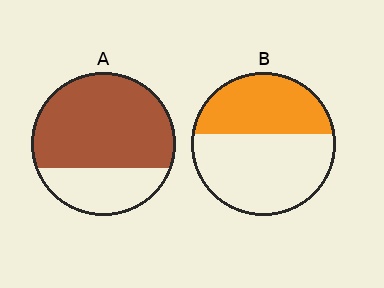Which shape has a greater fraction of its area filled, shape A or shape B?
Shape A.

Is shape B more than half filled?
No.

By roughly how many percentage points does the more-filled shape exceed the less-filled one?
By roughly 30 percentage points (A over B).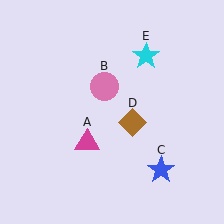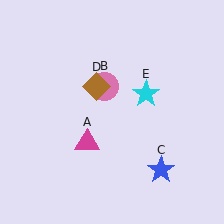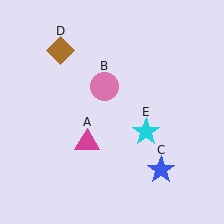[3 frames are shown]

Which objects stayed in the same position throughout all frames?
Magenta triangle (object A) and pink circle (object B) and blue star (object C) remained stationary.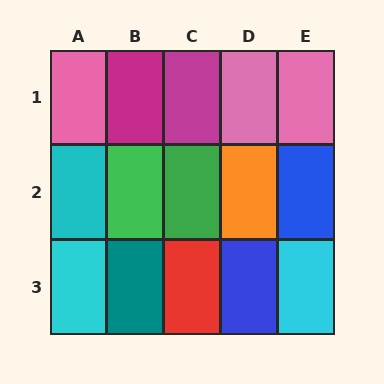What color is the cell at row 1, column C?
Magenta.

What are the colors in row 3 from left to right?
Cyan, teal, red, blue, cyan.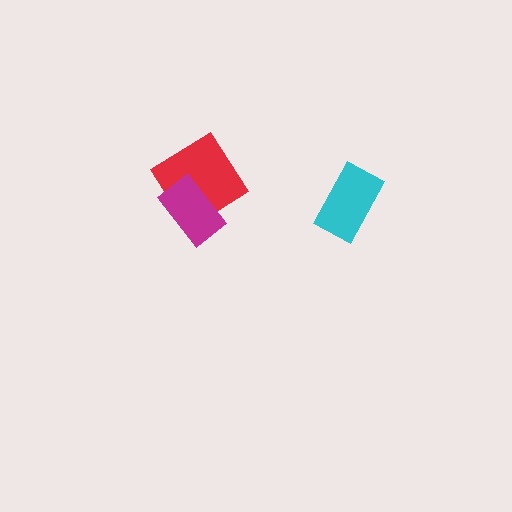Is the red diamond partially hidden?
Yes, it is partially covered by another shape.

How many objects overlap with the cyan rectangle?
0 objects overlap with the cyan rectangle.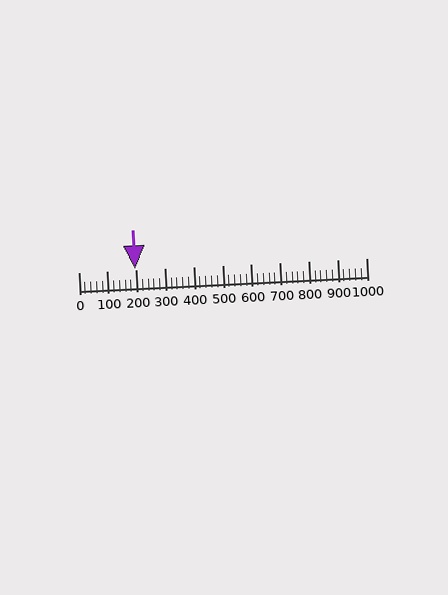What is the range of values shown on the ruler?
The ruler shows values from 0 to 1000.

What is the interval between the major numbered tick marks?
The major tick marks are spaced 100 units apart.